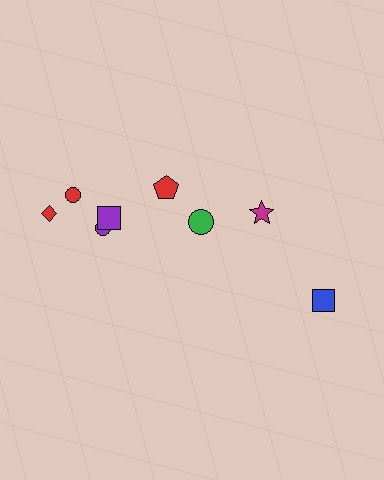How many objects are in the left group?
There are 5 objects.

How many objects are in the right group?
There are 3 objects.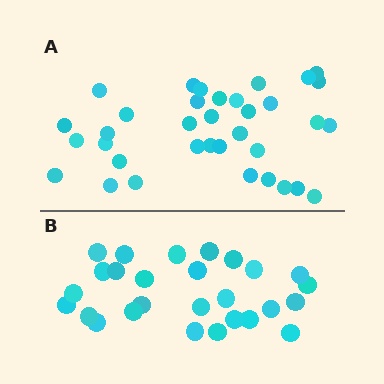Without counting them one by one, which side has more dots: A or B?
Region A (the top region) has more dots.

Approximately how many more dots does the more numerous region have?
Region A has roughly 8 or so more dots than region B.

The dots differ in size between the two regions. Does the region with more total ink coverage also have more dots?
No. Region B has more total ink coverage because its dots are larger, but region A actually contains more individual dots. Total area can be misleading — the number of items is what matters here.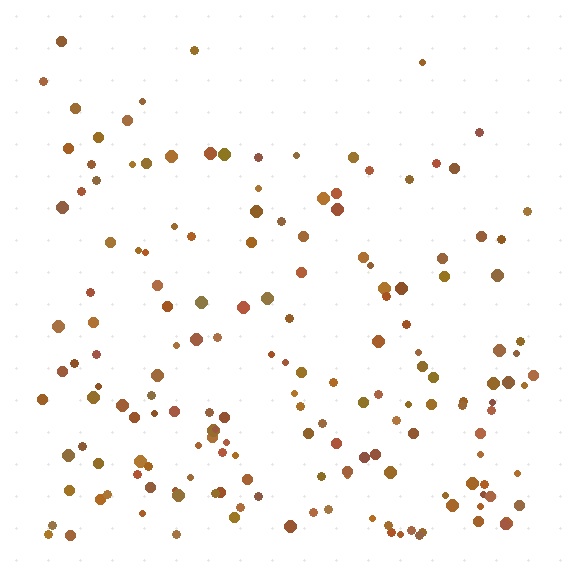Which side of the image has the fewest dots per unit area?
The top.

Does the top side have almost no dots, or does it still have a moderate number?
Still a moderate number, just noticeably fewer than the bottom.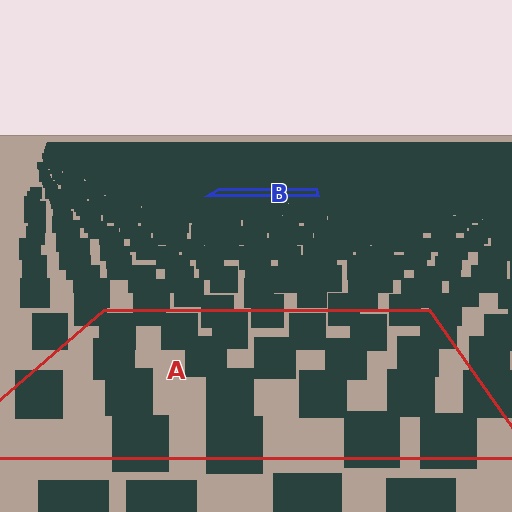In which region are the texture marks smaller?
The texture marks are smaller in region B, because it is farther away.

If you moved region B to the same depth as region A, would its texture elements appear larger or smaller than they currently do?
They would appear larger. At a closer depth, the same texture elements are projected at a bigger on-screen size.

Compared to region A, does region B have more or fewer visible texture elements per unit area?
Region B has more texture elements per unit area — they are packed more densely because it is farther away.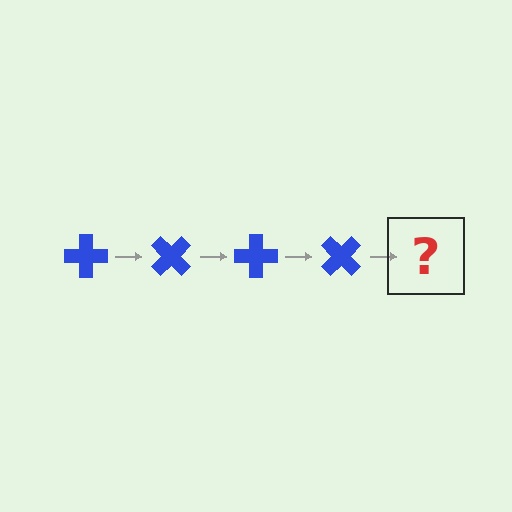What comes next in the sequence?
The next element should be a blue cross rotated 180 degrees.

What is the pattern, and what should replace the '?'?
The pattern is that the cross rotates 45 degrees each step. The '?' should be a blue cross rotated 180 degrees.